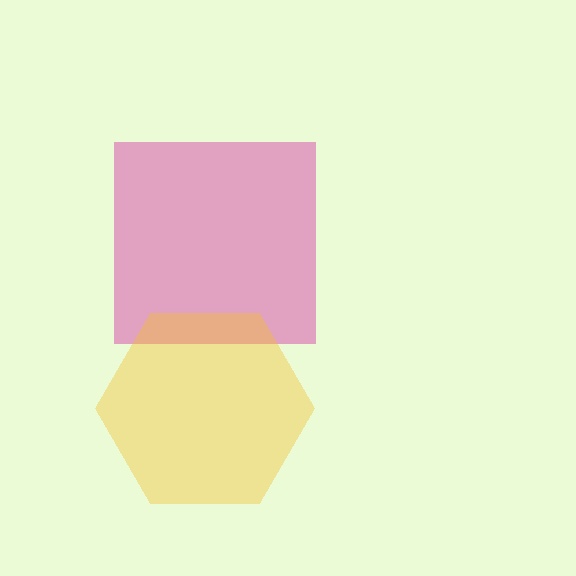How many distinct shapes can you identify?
There are 2 distinct shapes: a magenta square, a yellow hexagon.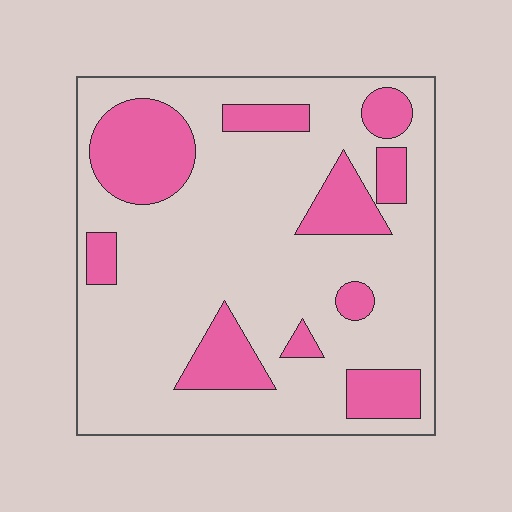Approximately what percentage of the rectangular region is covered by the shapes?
Approximately 25%.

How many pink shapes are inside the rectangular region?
10.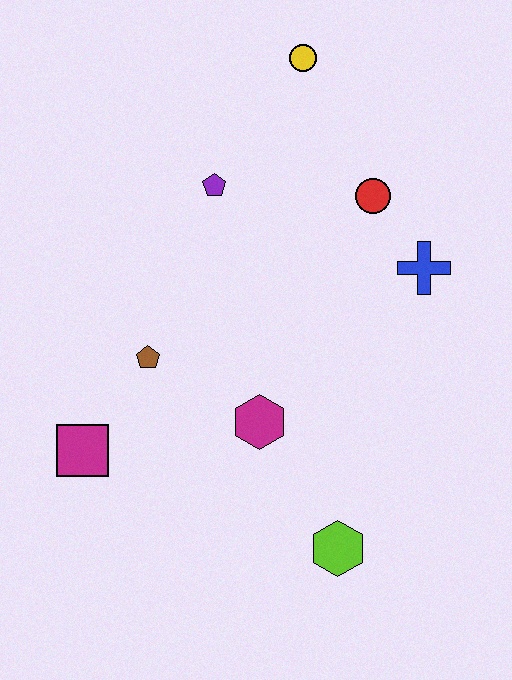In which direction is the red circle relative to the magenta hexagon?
The red circle is above the magenta hexagon.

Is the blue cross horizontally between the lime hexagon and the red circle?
No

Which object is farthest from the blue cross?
The magenta square is farthest from the blue cross.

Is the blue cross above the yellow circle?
No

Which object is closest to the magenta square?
The brown pentagon is closest to the magenta square.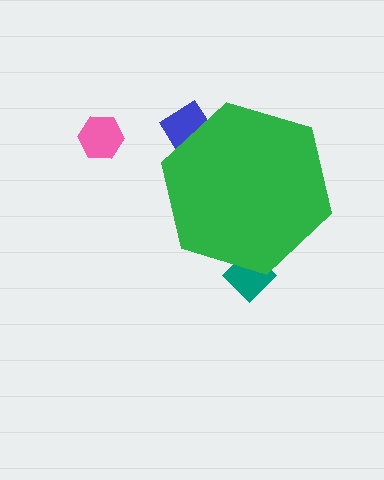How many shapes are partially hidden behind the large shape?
2 shapes are partially hidden.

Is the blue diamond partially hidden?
Yes, the blue diamond is partially hidden behind the green hexagon.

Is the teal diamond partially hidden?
Yes, the teal diamond is partially hidden behind the green hexagon.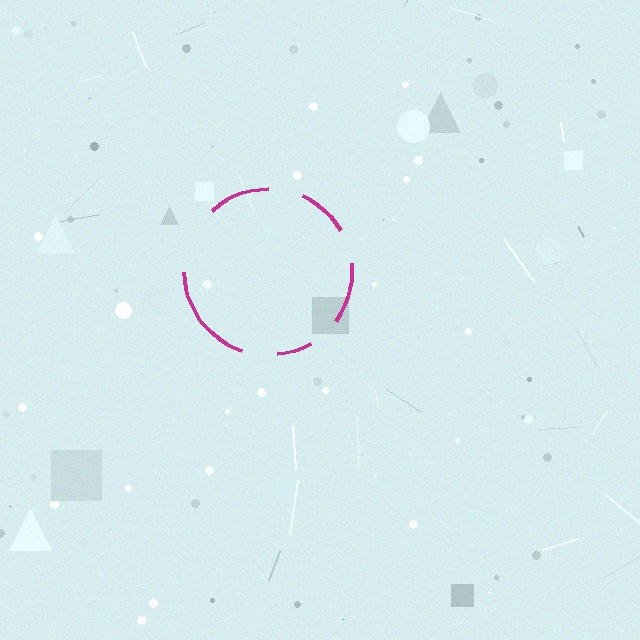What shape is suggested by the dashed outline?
The dashed outline suggests a circle.